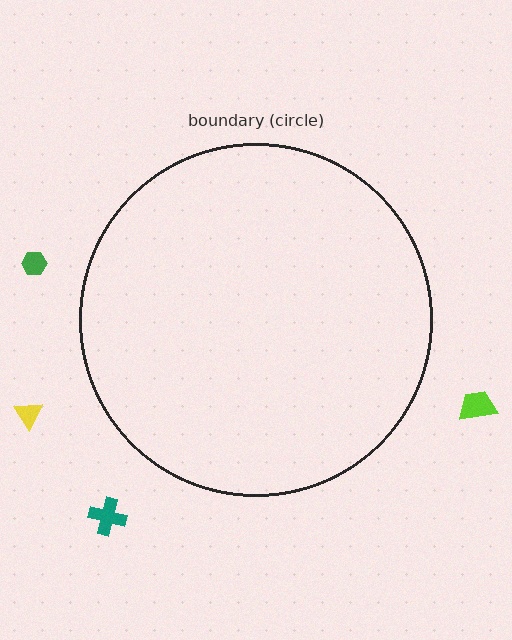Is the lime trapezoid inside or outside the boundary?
Outside.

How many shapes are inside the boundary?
0 inside, 4 outside.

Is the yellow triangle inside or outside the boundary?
Outside.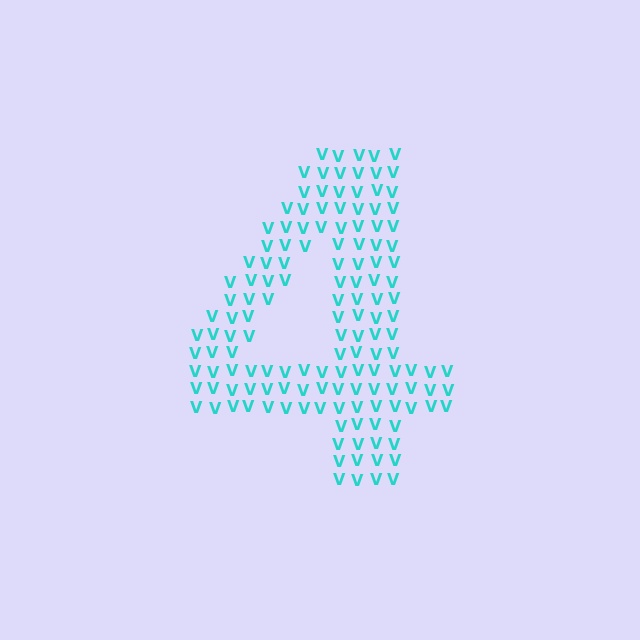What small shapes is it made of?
It is made of small letter V's.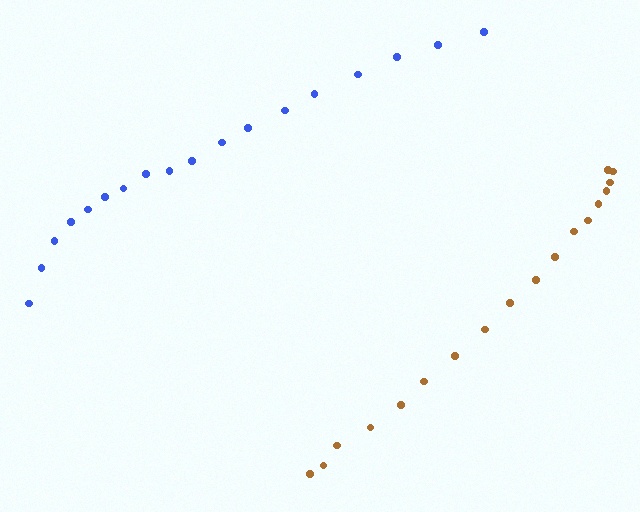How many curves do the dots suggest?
There are 2 distinct paths.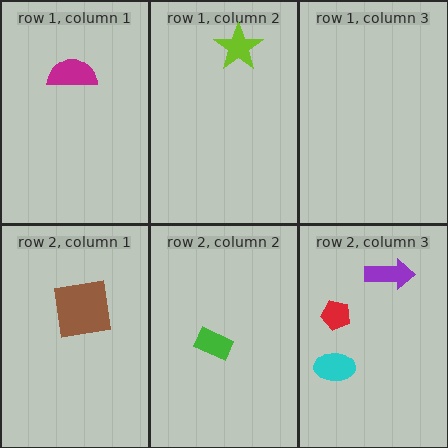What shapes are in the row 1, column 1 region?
The magenta semicircle.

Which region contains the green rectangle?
The row 2, column 2 region.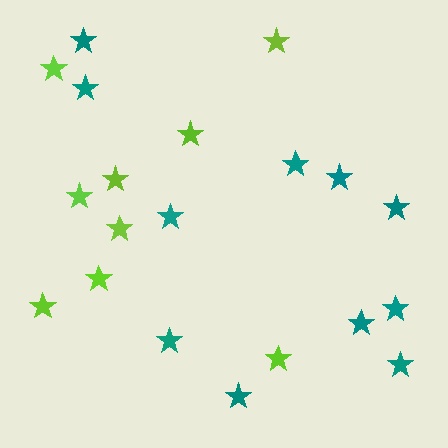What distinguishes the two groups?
There are 2 groups: one group of lime stars (9) and one group of teal stars (11).